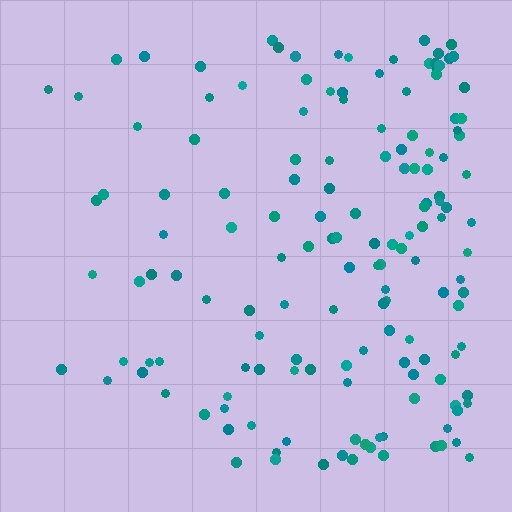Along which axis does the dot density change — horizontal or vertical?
Horizontal.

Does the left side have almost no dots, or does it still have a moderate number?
Still a moderate number, just noticeably fewer than the right.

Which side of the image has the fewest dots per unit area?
The left.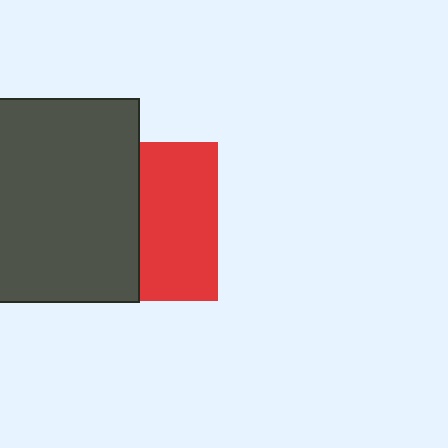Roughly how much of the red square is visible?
About half of it is visible (roughly 49%).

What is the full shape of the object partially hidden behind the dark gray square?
The partially hidden object is a red square.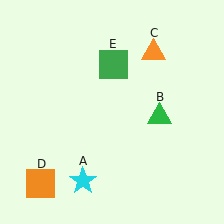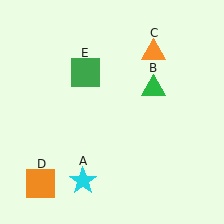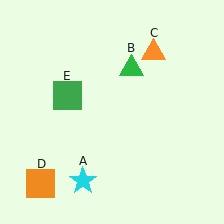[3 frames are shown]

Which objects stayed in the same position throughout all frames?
Cyan star (object A) and orange triangle (object C) and orange square (object D) remained stationary.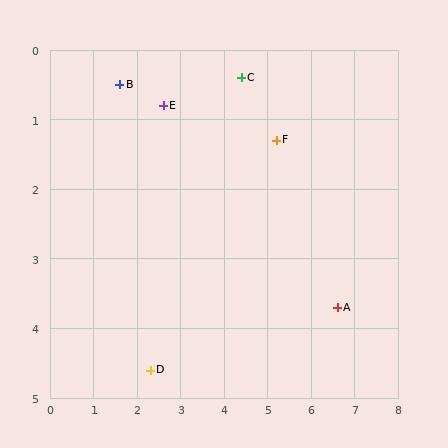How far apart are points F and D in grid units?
Points F and D are about 4.4 grid units apart.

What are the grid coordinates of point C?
Point C is at approximately (4.4, 0.4).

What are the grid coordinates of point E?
Point E is at approximately (2.6, 0.8).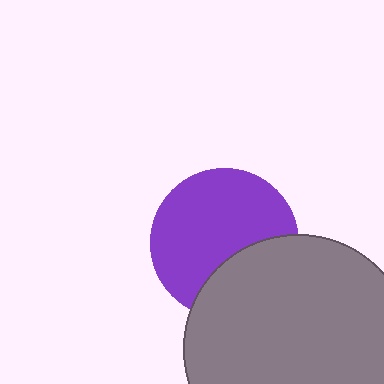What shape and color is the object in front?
The object in front is a gray circle.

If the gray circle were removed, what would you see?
You would see the complete purple circle.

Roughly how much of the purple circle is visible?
Most of it is visible (roughly 68%).